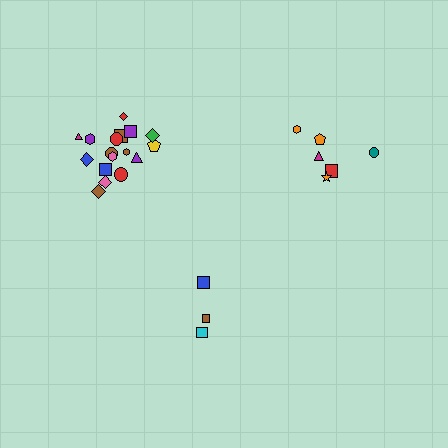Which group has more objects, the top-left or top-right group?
The top-left group.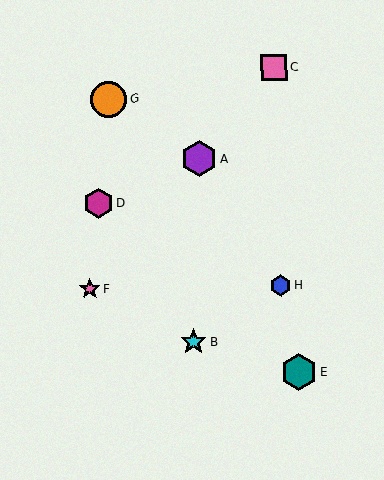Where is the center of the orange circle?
The center of the orange circle is at (108, 99).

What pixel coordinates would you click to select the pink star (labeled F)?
Click at (90, 289) to select the pink star F.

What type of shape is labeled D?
Shape D is a magenta hexagon.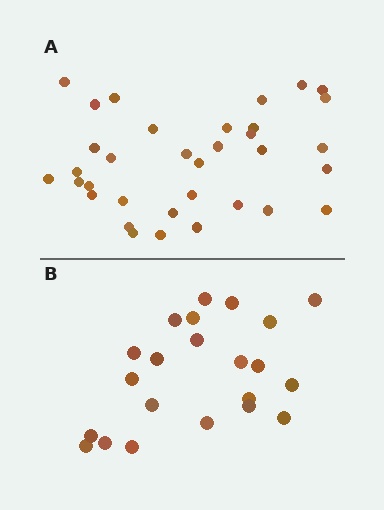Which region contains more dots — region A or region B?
Region A (the top region) has more dots.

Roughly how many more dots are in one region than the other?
Region A has roughly 12 or so more dots than region B.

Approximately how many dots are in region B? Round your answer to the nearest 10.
About 20 dots. (The exact count is 22, which rounds to 20.)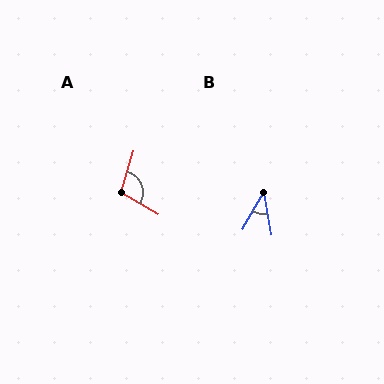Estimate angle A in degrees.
Approximately 104 degrees.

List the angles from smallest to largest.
B (40°), A (104°).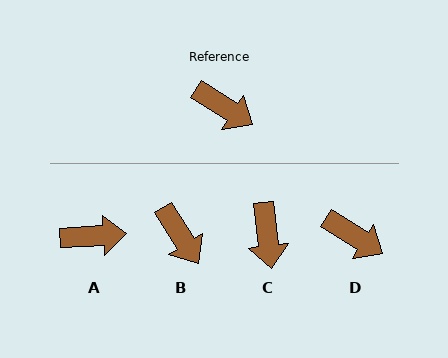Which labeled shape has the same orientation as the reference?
D.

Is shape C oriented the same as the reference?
No, it is off by about 51 degrees.